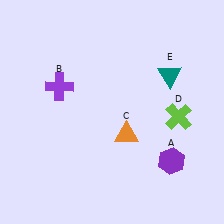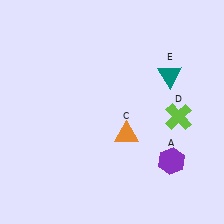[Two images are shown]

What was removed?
The purple cross (B) was removed in Image 2.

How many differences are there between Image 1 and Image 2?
There is 1 difference between the two images.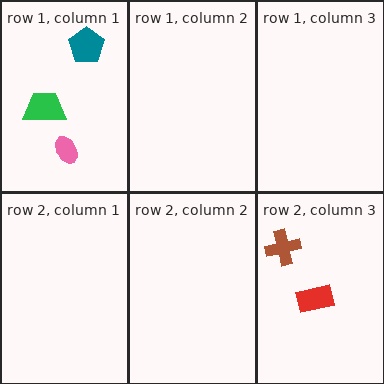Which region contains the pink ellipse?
The row 1, column 1 region.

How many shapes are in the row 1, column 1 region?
3.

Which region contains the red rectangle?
The row 2, column 3 region.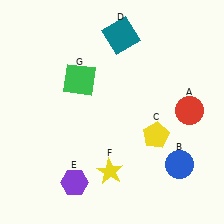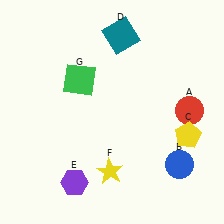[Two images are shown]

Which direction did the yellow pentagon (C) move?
The yellow pentagon (C) moved right.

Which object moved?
The yellow pentagon (C) moved right.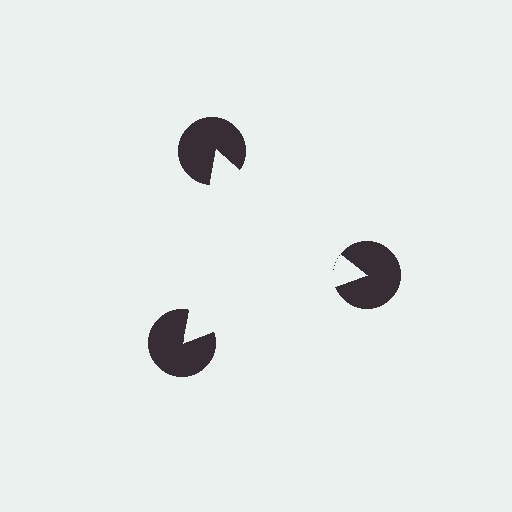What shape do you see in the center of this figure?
An illusory triangle — its edges are inferred from the aligned wedge cuts in the pac-man discs, not physically drawn.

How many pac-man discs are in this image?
There are 3 — one at each vertex of the illusory triangle.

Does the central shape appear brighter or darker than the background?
It typically appears slightly brighter than the background, even though no actual brightness change is drawn.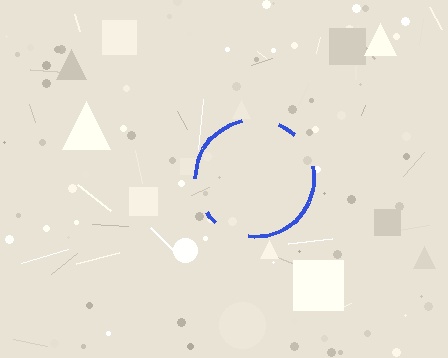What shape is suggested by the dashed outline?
The dashed outline suggests a circle.